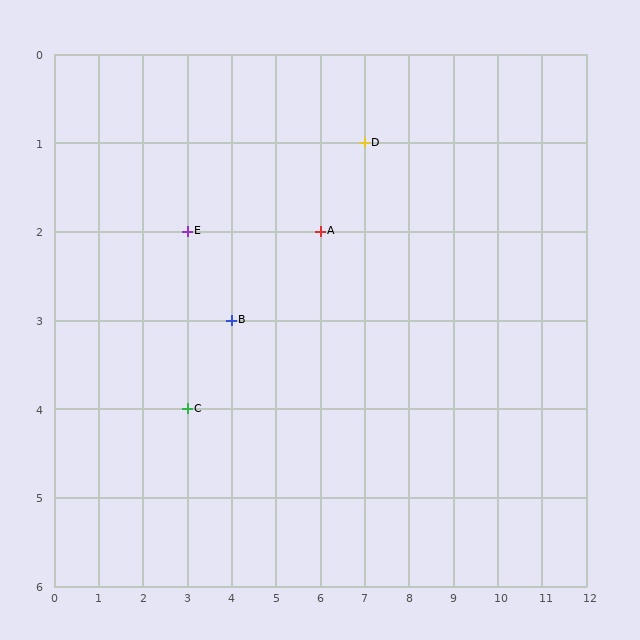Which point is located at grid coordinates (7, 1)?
Point D is at (7, 1).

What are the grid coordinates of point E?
Point E is at grid coordinates (3, 2).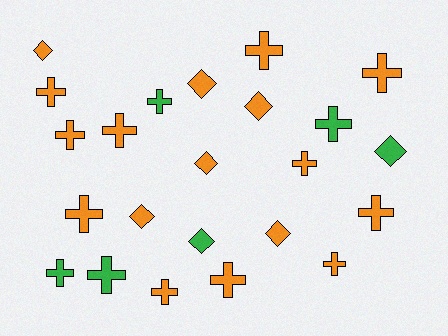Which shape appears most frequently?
Cross, with 15 objects.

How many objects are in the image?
There are 23 objects.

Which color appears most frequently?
Orange, with 17 objects.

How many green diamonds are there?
There are 2 green diamonds.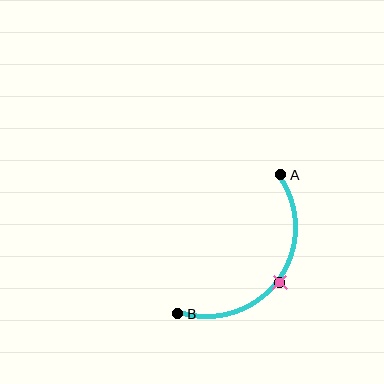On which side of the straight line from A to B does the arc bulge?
The arc bulges below and to the right of the straight line connecting A and B.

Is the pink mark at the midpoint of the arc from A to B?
Yes. The pink mark lies on the arc at equal arc-length from both A and B — it is the arc midpoint.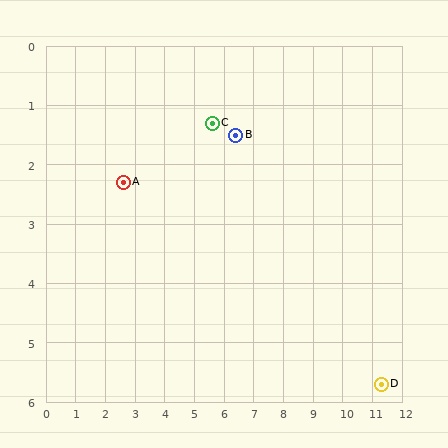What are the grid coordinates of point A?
Point A is at approximately (2.6, 2.3).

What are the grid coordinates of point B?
Point B is at approximately (6.4, 1.5).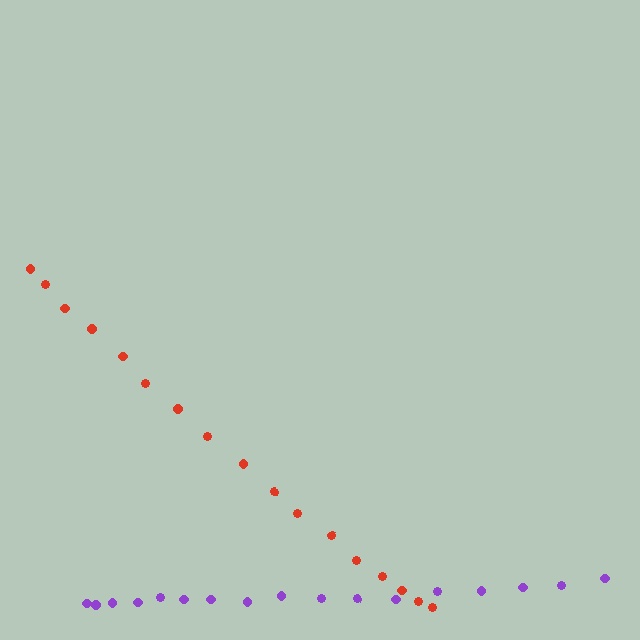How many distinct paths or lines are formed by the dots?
There are 2 distinct paths.